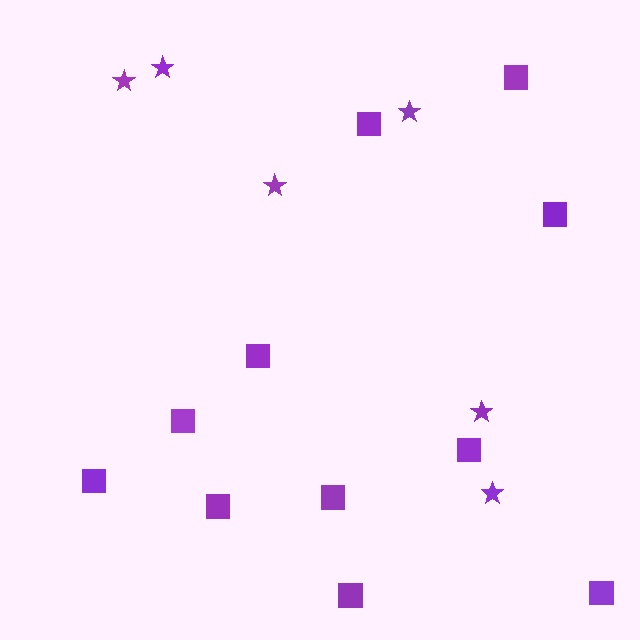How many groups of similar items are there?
There are 2 groups: one group of stars (6) and one group of squares (11).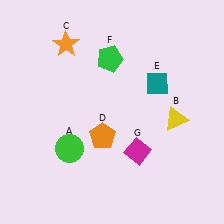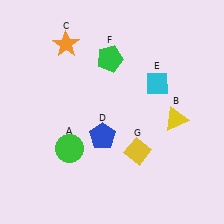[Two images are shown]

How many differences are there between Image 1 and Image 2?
There are 3 differences between the two images.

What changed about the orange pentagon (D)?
In Image 1, D is orange. In Image 2, it changed to blue.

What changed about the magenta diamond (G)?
In Image 1, G is magenta. In Image 2, it changed to yellow.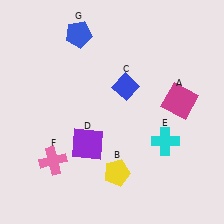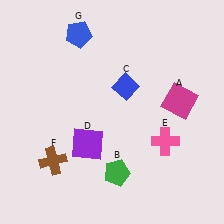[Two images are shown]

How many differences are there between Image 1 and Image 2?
There are 3 differences between the two images.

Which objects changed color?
B changed from yellow to green. E changed from cyan to pink. F changed from pink to brown.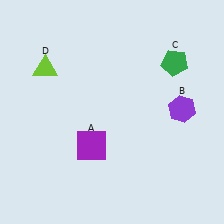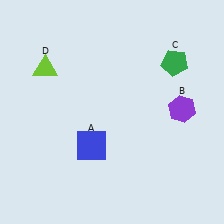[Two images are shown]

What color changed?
The square (A) changed from purple in Image 1 to blue in Image 2.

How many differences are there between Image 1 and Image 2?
There is 1 difference between the two images.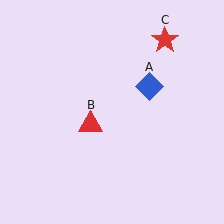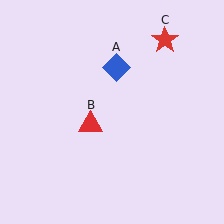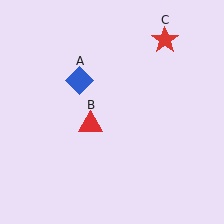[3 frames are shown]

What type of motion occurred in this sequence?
The blue diamond (object A) rotated counterclockwise around the center of the scene.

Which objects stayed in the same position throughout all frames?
Red triangle (object B) and red star (object C) remained stationary.